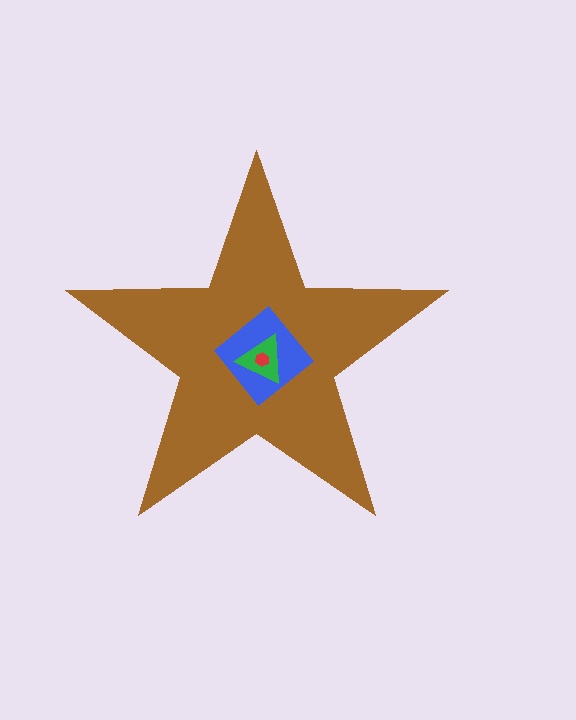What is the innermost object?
The red hexagon.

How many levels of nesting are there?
4.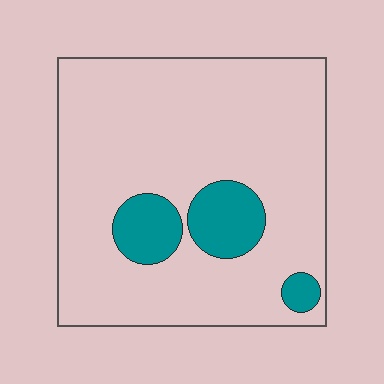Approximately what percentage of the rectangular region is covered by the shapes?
Approximately 15%.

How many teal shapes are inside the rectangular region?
3.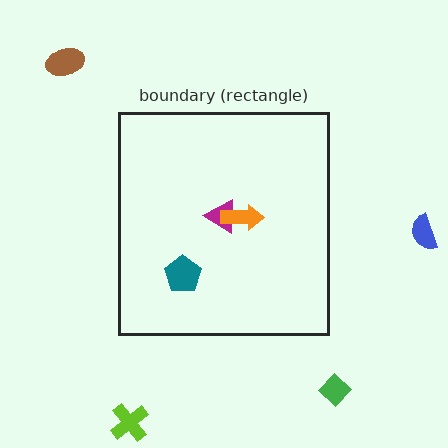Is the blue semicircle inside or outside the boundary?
Outside.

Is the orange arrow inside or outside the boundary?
Inside.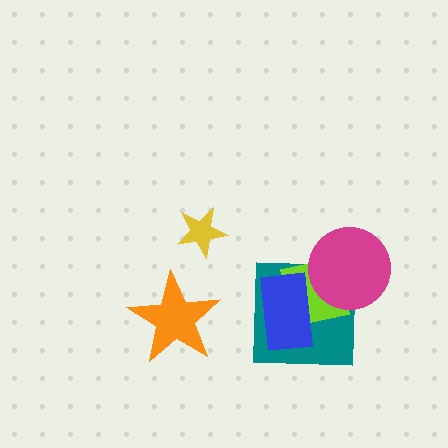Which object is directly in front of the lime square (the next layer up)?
The blue rectangle is directly in front of the lime square.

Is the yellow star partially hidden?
No, no other shape covers it.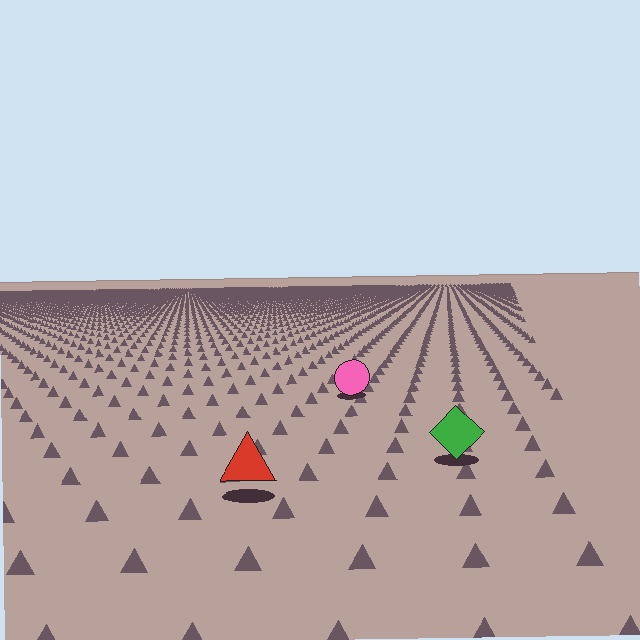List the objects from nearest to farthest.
From nearest to farthest: the red triangle, the green diamond, the pink circle.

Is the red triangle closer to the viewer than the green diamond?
Yes. The red triangle is closer — you can tell from the texture gradient: the ground texture is coarser near it.